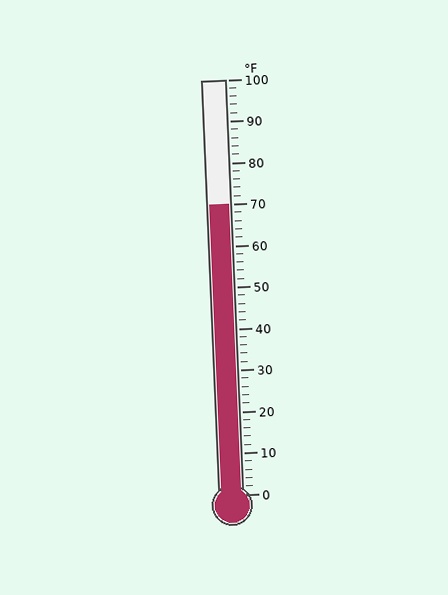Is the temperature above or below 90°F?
The temperature is below 90°F.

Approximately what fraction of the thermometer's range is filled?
The thermometer is filled to approximately 70% of its range.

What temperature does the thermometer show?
The thermometer shows approximately 70°F.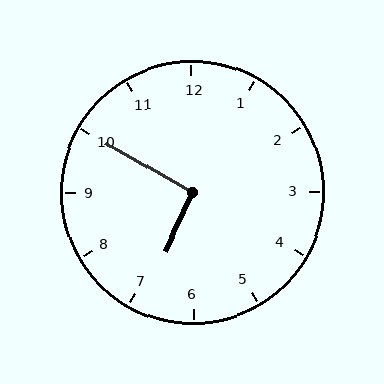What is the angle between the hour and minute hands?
Approximately 95 degrees.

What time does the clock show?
6:50.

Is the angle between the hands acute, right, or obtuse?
It is right.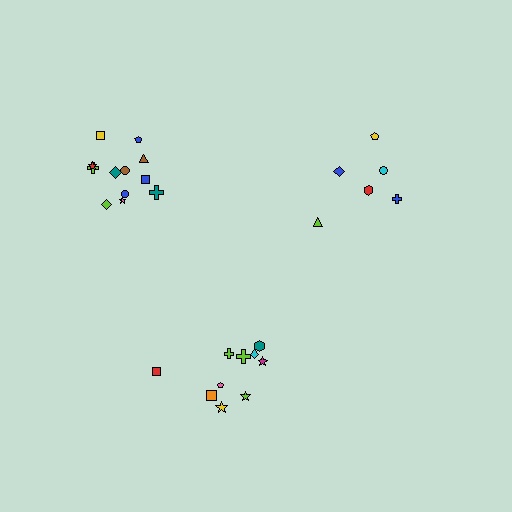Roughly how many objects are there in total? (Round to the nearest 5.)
Roughly 30 objects in total.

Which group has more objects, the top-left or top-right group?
The top-left group.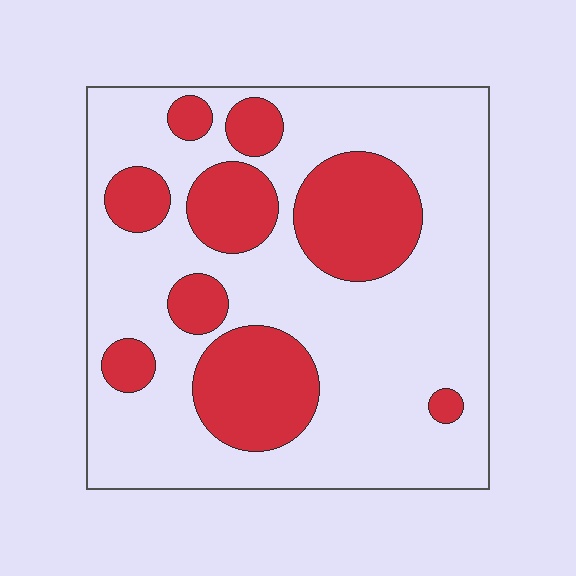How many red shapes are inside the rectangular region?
9.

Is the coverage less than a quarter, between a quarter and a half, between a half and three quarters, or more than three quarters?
Between a quarter and a half.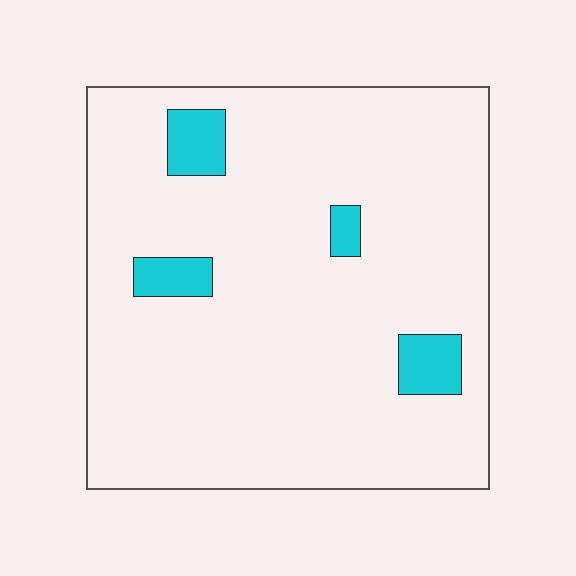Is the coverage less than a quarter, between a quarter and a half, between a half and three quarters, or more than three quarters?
Less than a quarter.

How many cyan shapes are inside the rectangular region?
4.